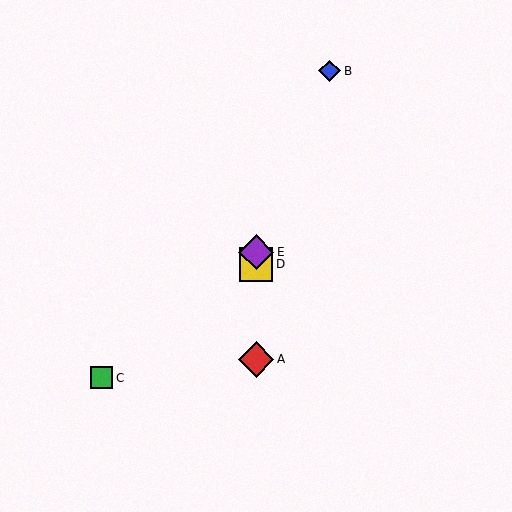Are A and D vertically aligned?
Yes, both are at x≈256.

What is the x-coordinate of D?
Object D is at x≈256.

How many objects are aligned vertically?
3 objects (A, D, E) are aligned vertically.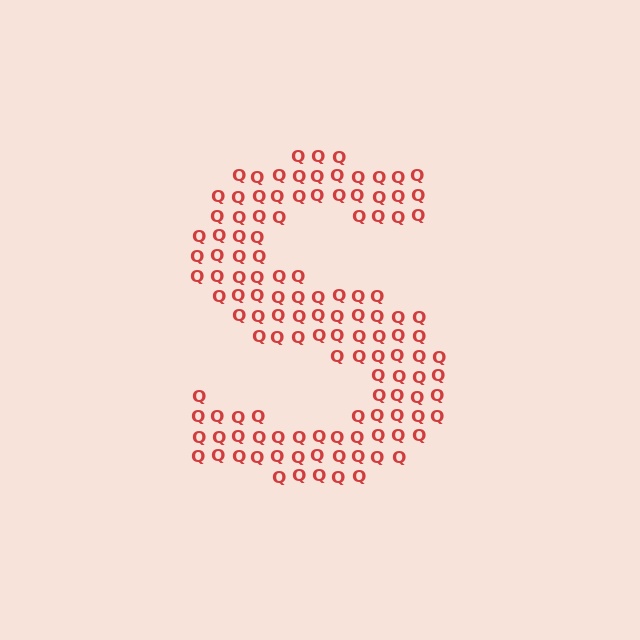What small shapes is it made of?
It is made of small letter Q's.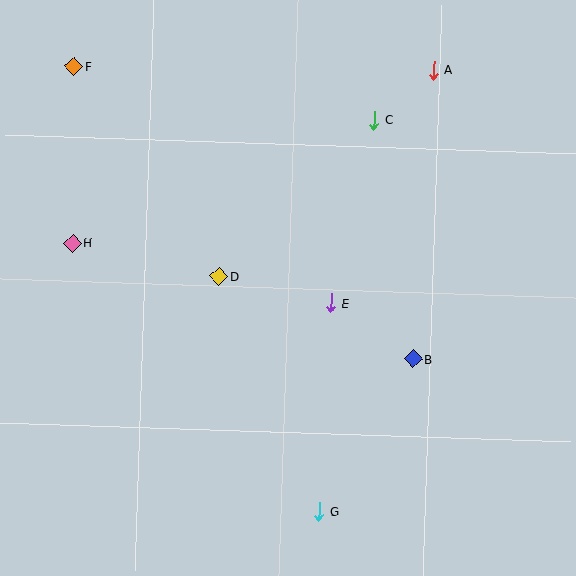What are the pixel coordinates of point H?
Point H is at (72, 243).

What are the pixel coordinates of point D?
Point D is at (219, 277).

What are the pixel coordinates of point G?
Point G is at (319, 512).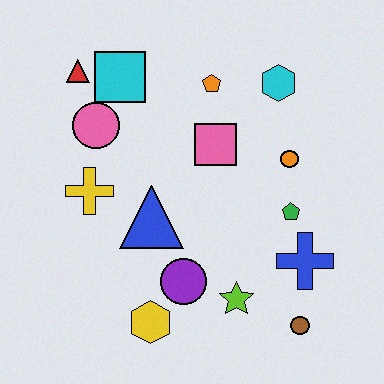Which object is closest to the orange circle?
The green pentagon is closest to the orange circle.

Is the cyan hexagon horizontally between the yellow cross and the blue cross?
Yes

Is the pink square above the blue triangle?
Yes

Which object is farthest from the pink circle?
The brown circle is farthest from the pink circle.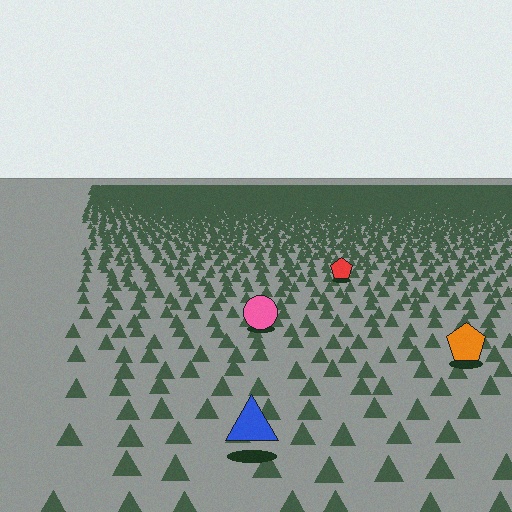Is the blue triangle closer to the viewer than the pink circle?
Yes. The blue triangle is closer — you can tell from the texture gradient: the ground texture is coarser near it.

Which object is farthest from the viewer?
The red pentagon is farthest from the viewer. It appears smaller and the ground texture around it is denser.